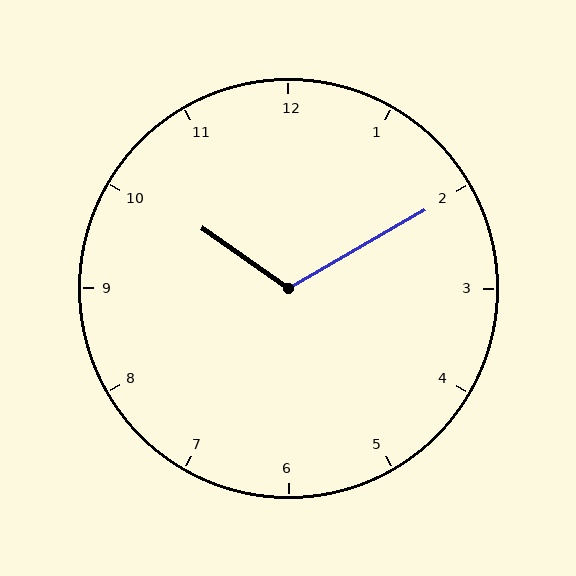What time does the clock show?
10:10.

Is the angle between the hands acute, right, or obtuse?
It is obtuse.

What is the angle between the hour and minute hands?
Approximately 115 degrees.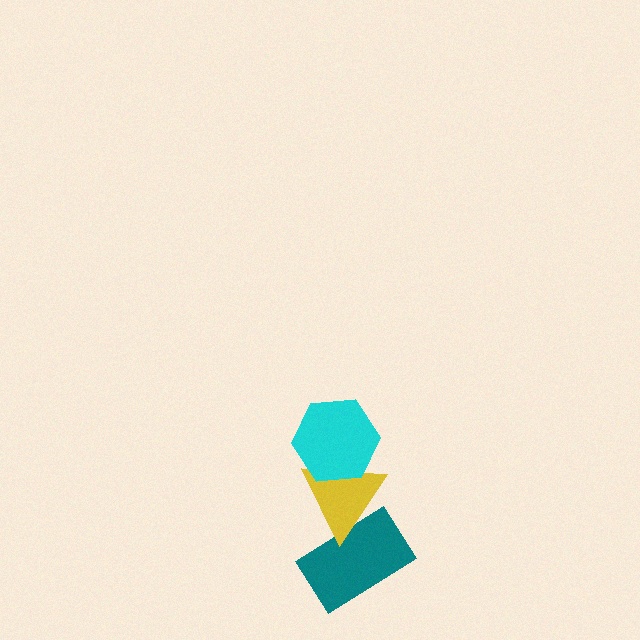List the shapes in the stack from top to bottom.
From top to bottom: the cyan hexagon, the yellow triangle, the teal rectangle.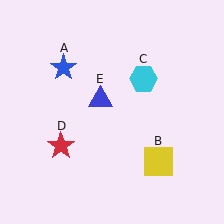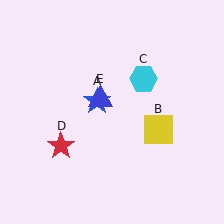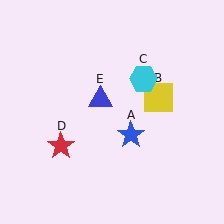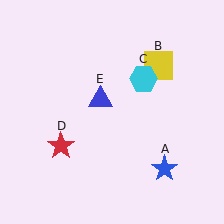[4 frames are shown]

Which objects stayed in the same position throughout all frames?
Cyan hexagon (object C) and red star (object D) and blue triangle (object E) remained stationary.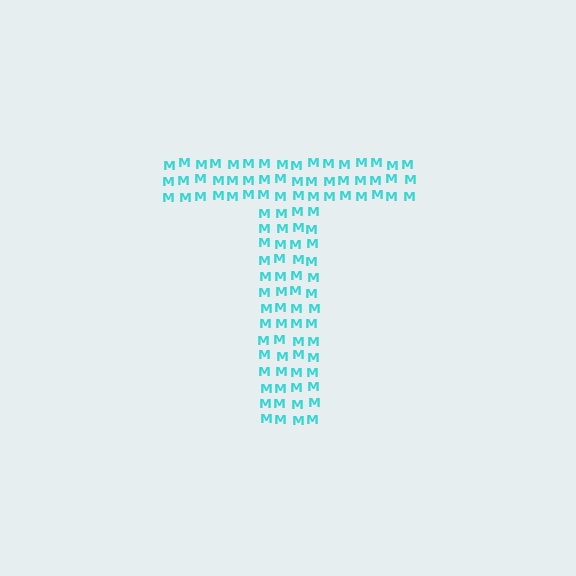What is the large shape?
The large shape is the letter T.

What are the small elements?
The small elements are letter M's.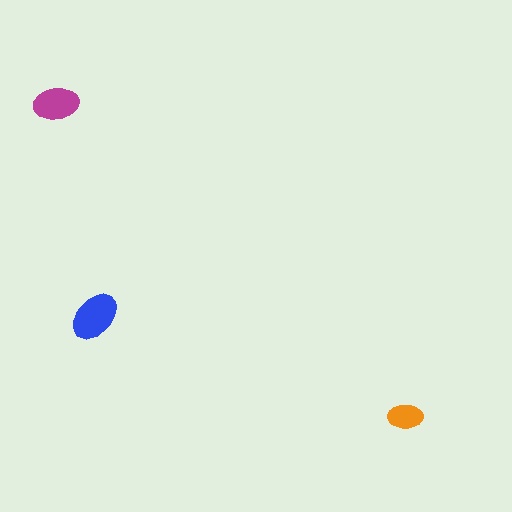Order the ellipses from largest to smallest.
the blue one, the magenta one, the orange one.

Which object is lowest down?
The orange ellipse is bottommost.